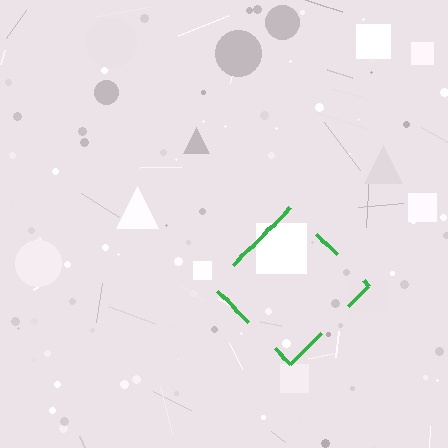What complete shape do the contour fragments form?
The contour fragments form a diamond.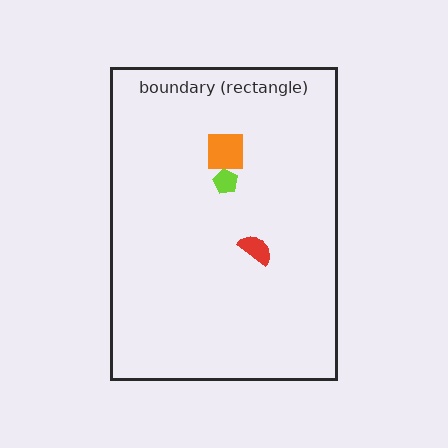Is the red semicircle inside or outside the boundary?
Inside.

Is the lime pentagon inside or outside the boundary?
Inside.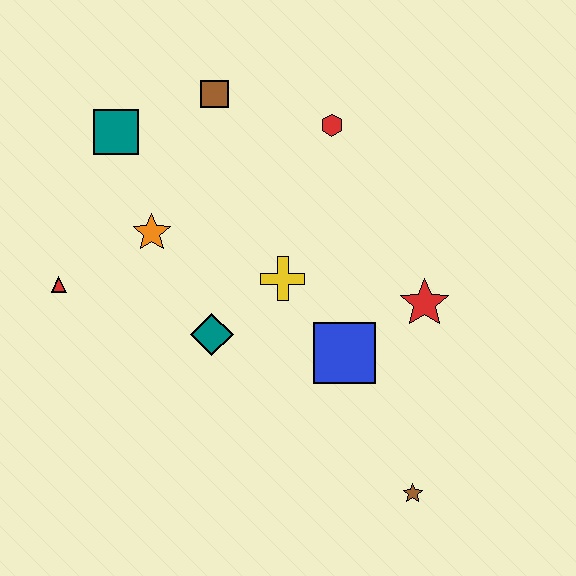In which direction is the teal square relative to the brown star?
The teal square is above the brown star.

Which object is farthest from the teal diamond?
The brown star is farthest from the teal diamond.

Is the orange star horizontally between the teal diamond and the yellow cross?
No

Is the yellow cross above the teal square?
No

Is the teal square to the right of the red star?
No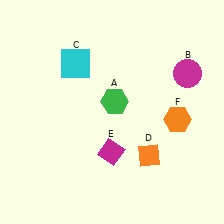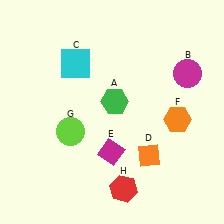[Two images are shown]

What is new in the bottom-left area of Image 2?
A lime circle (G) was added in the bottom-left area of Image 2.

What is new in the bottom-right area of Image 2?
A red hexagon (H) was added in the bottom-right area of Image 2.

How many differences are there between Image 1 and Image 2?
There are 2 differences between the two images.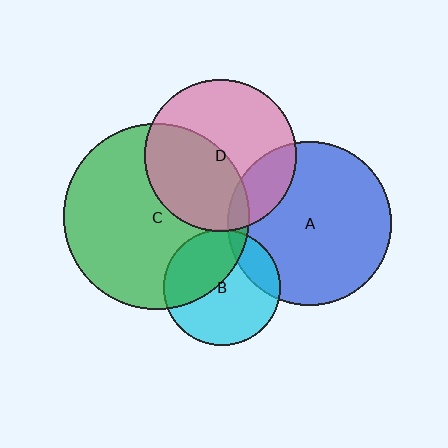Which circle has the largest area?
Circle C (green).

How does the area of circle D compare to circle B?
Approximately 1.7 times.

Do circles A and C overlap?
Yes.